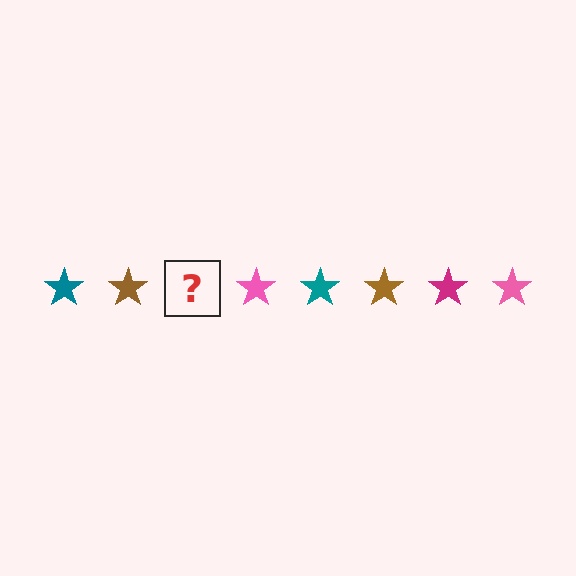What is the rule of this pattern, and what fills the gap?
The rule is that the pattern cycles through teal, brown, magenta, pink stars. The gap should be filled with a magenta star.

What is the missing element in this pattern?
The missing element is a magenta star.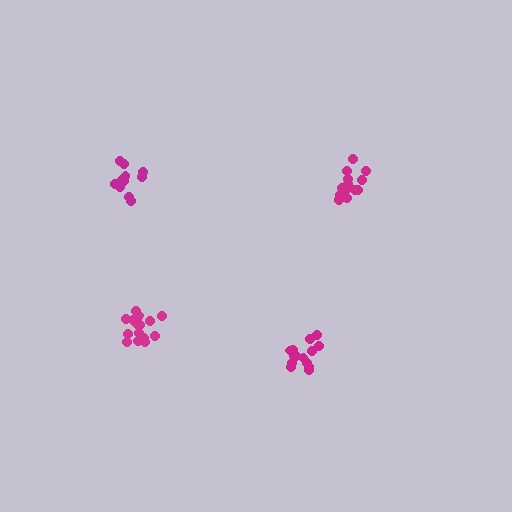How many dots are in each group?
Group 1: 16 dots, Group 2: 14 dots, Group 3: 12 dots, Group 4: 14 dots (56 total).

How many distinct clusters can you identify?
There are 4 distinct clusters.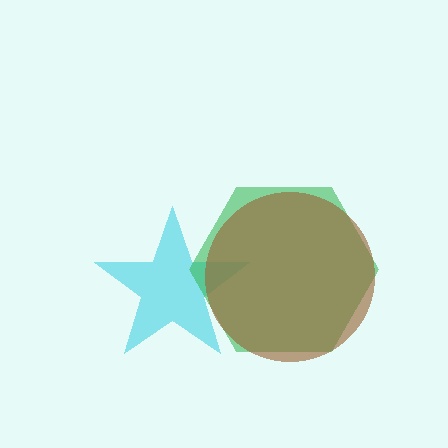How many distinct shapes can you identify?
There are 3 distinct shapes: a cyan star, a green hexagon, a brown circle.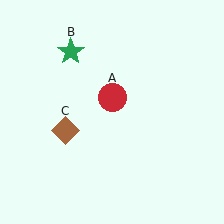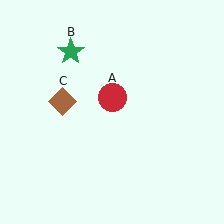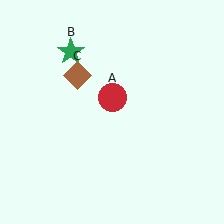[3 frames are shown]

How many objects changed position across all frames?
1 object changed position: brown diamond (object C).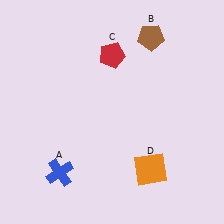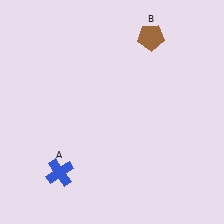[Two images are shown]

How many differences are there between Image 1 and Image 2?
There are 2 differences between the two images.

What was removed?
The orange square (D), the red pentagon (C) were removed in Image 2.